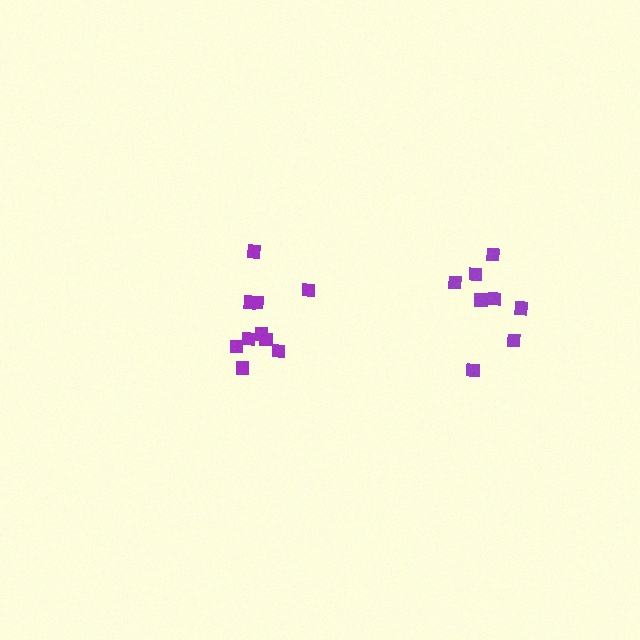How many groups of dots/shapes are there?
There are 2 groups.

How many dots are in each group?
Group 1: 8 dots, Group 2: 10 dots (18 total).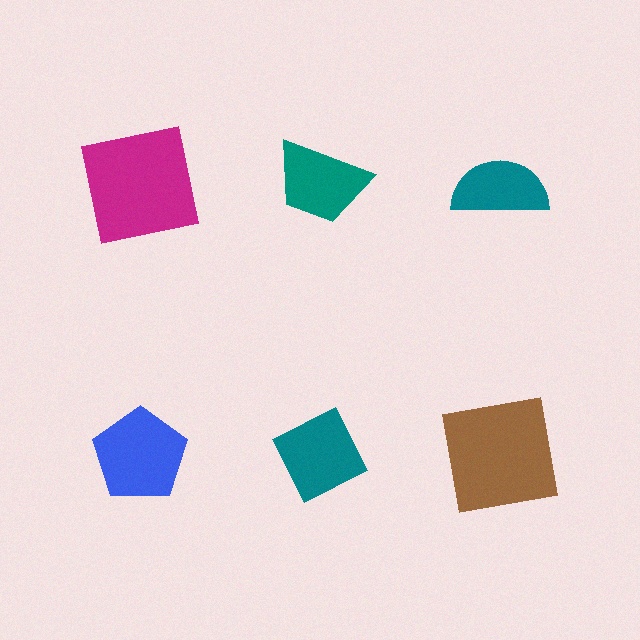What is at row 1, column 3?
A teal semicircle.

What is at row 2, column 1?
A blue pentagon.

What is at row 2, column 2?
A teal diamond.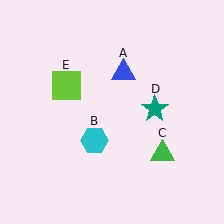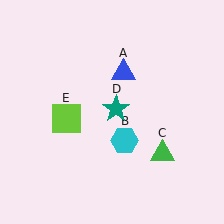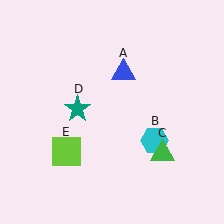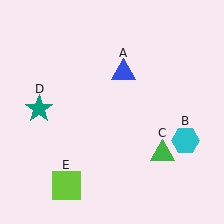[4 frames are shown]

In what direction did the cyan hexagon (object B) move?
The cyan hexagon (object B) moved right.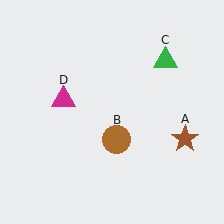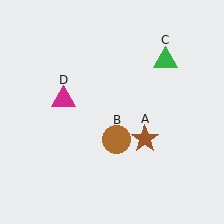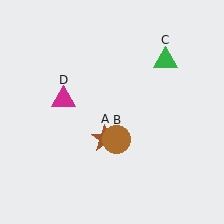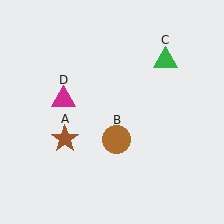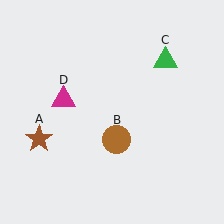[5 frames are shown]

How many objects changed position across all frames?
1 object changed position: brown star (object A).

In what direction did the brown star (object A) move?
The brown star (object A) moved left.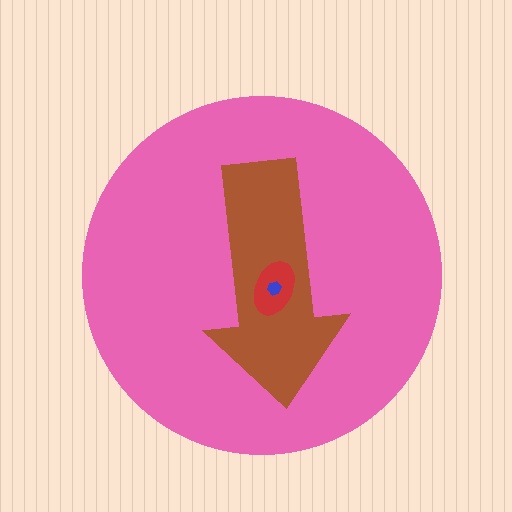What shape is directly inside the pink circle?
The brown arrow.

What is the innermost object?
The blue hexagon.